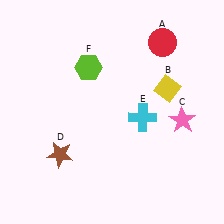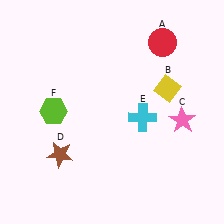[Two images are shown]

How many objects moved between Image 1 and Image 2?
1 object moved between the two images.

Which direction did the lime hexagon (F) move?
The lime hexagon (F) moved down.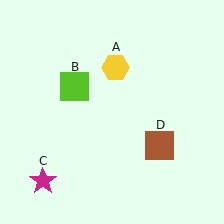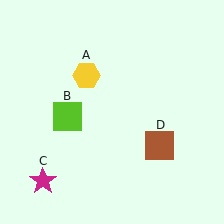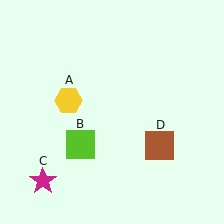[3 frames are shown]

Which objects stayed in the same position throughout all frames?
Magenta star (object C) and brown square (object D) remained stationary.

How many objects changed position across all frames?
2 objects changed position: yellow hexagon (object A), lime square (object B).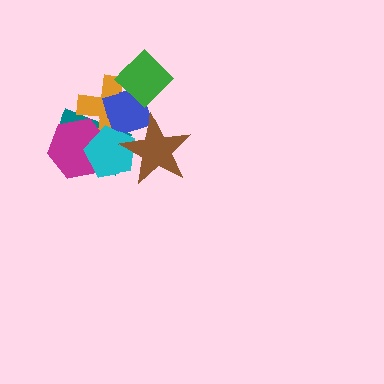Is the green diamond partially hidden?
No, no other shape covers it.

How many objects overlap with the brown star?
4 objects overlap with the brown star.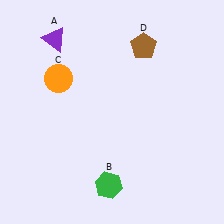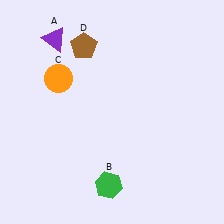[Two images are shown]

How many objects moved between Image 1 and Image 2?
1 object moved between the two images.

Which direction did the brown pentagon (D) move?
The brown pentagon (D) moved left.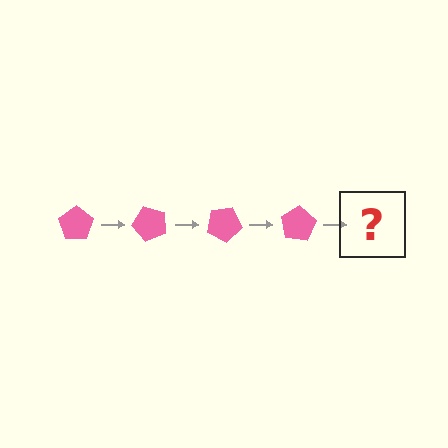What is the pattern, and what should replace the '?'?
The pattern is that the pentagon rotates 50 degrees each step. The '?' should be a pink pentagon rotated 200 degrees.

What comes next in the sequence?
The next element should be a pink pentagon rotated 200 degrees.